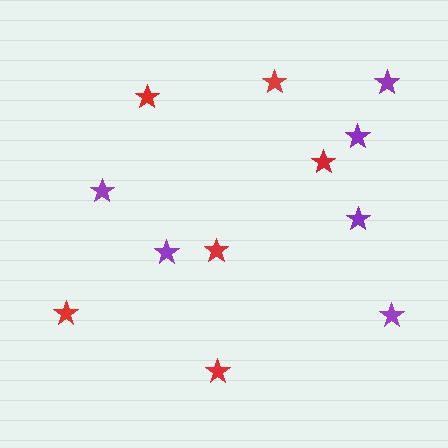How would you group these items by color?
There are 2 groups: one group of red stars (6) and one group of purple stars (6).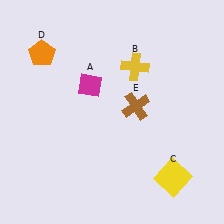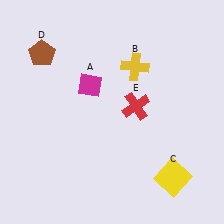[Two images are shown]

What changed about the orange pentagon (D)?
In Image 1, D is orange. In Image 2, it changed to brown.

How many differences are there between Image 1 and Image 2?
There are 2 differences between the two images.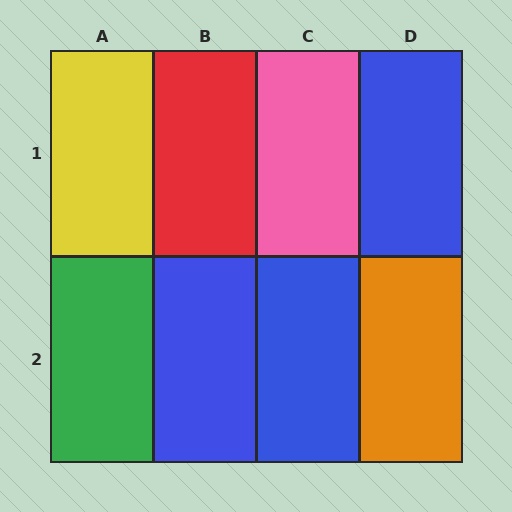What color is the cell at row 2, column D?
Orange.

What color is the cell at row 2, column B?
Blue.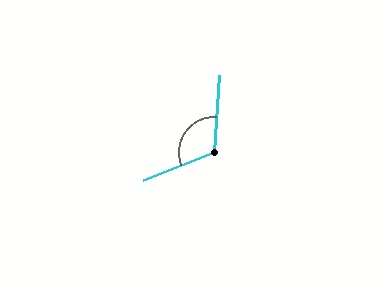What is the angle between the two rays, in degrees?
Approximately 116 degrees.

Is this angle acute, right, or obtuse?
It is obtuse.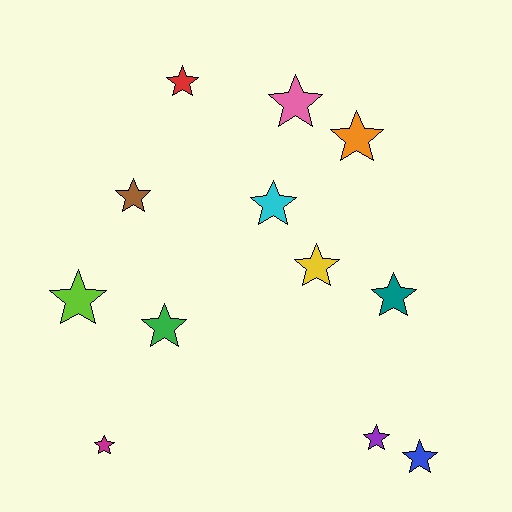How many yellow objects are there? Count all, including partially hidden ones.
There is 1 yellow object.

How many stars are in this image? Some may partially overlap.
There are 12 stars.